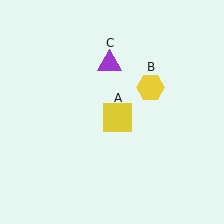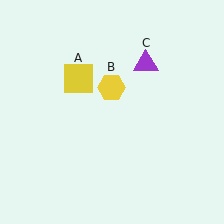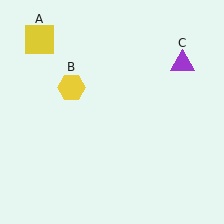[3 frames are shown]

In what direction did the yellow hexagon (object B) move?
The yellow hexagon (object B) moved left.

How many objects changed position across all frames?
3 objects changed position: yellow square (object A), yellow hexagon (object B), purple triangle (object C).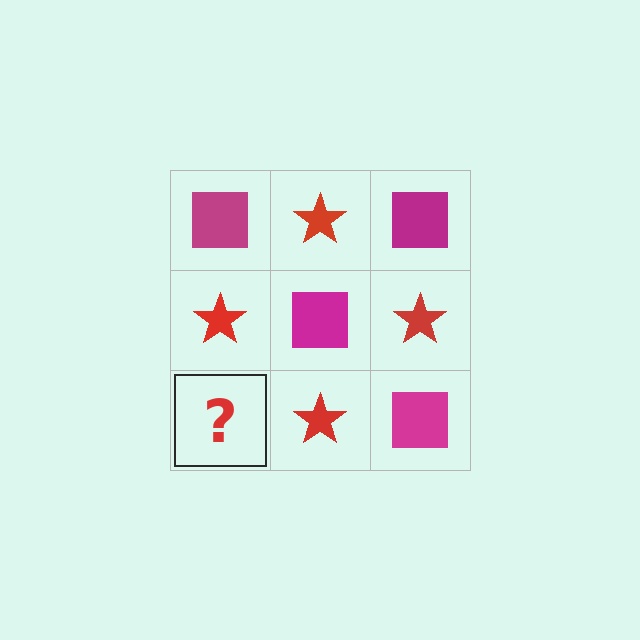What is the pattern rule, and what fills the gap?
The rule is that it alternates magenta square and red star in a checkerboard pattern. The gap should be filled with a magenta square.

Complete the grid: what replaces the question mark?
The question mark should be replaced with a magenta square.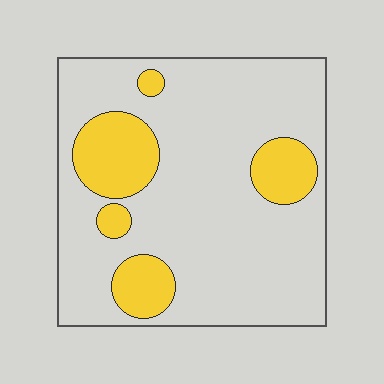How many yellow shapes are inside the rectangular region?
5.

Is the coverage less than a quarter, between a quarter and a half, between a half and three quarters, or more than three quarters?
Less than a quarter.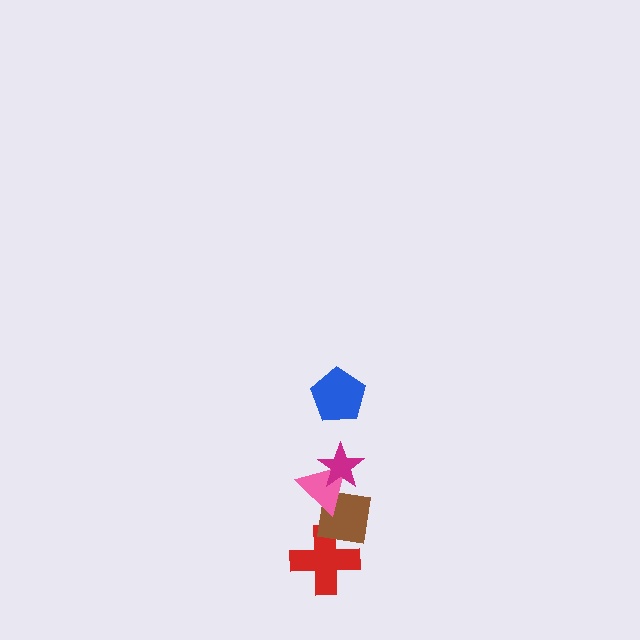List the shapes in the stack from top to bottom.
From top to bottom: the blue pentagon, the magenta star, the pink triangle, the brown square, the red cross.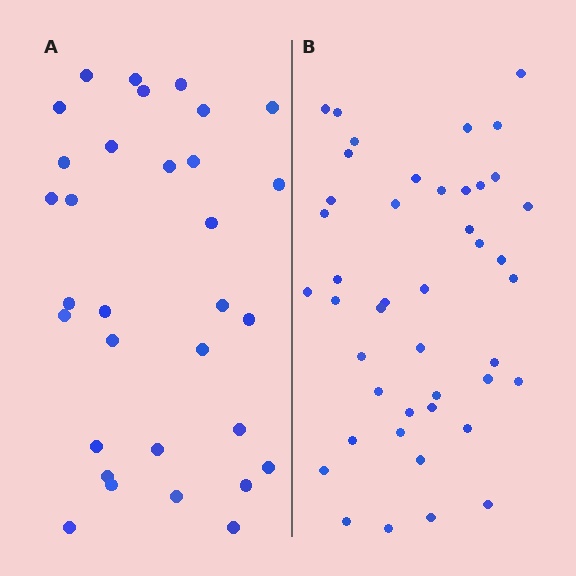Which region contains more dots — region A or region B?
Region B (the right region) has more dots.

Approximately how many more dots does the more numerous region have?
Region B has roughly 12 or so more dots than region A.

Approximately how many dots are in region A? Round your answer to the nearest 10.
About 30 dots. (The exact count is 32, which rounds to 30.)